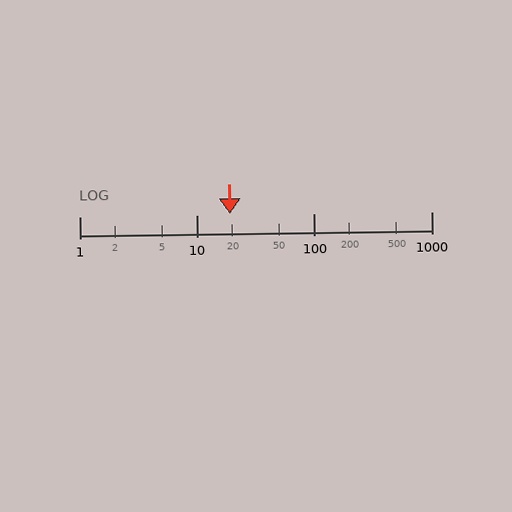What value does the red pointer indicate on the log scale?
The pointer indicates approximately 19.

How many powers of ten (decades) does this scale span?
The scale spans 3 decades, from 1 to 1000.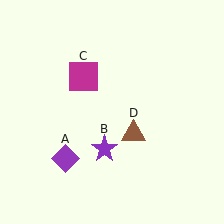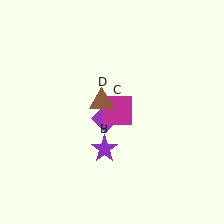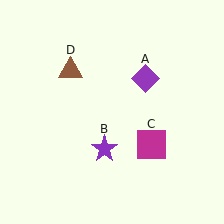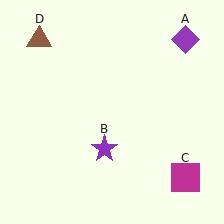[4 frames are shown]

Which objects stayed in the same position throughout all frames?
Purple star (object B) remained stationary.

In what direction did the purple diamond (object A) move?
The purple diamond (object A) moved up and to the right.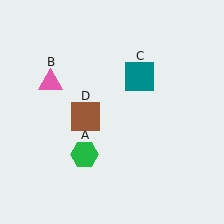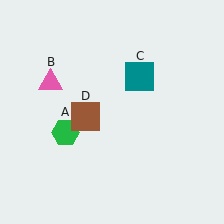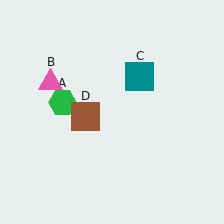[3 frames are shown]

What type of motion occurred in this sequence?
The green hexagon (object A) rotated clockwise around the center of the scene.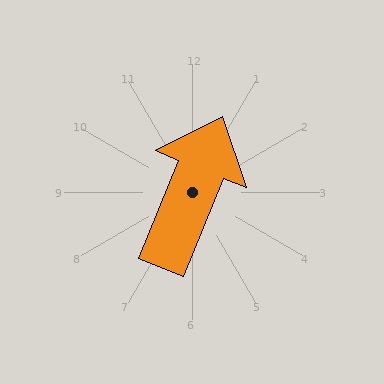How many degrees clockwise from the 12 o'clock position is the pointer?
Approximately 22 degrees.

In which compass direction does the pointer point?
North.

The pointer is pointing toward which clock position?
Roughly 1 o'clock.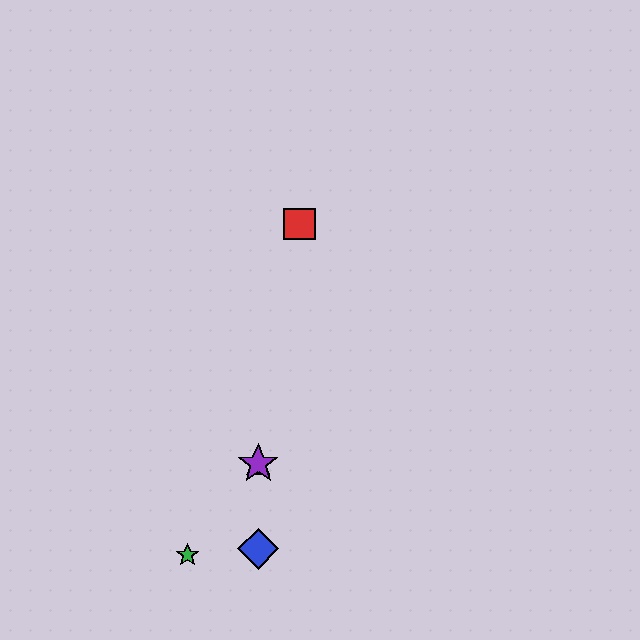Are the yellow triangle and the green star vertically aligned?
No, the yellow triangle is at x≈258 and the green star is at x≈188.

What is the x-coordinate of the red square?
The red square is at x≈299.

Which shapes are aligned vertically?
The blue diamond, the yellow triangle, the purple star are aligned vertically.